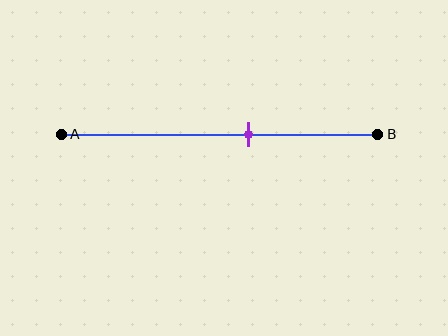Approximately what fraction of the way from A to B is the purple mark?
The purple mark is approximately 60% of the way from A to B.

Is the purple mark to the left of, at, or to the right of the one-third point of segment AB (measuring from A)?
The purple mark is to the right of the one-third point of segment AB.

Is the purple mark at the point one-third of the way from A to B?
No, the mark is at about 60% from A, not at the 33% one-third point.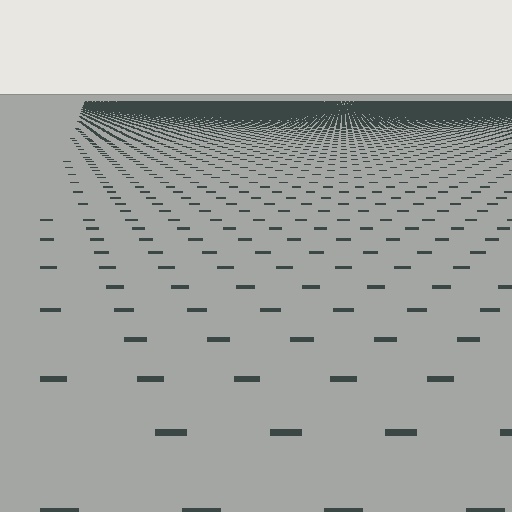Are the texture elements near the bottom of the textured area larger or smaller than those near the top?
Larger. Near the bottom, elements are closer to the viewer and appear at a bigger on-screen size.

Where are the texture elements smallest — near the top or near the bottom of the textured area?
Near the top.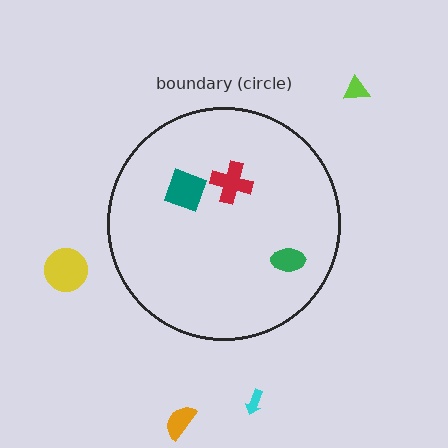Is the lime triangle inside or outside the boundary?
Outside.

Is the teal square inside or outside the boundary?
Inside.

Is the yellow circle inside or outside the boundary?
Outside.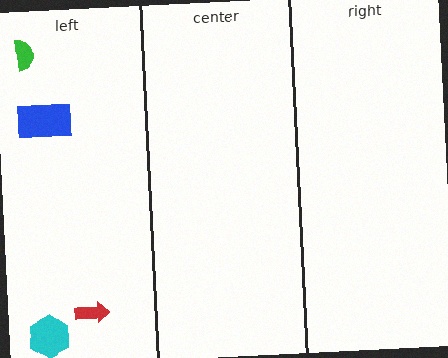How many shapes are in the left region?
4.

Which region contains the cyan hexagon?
The left region.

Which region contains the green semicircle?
The left region.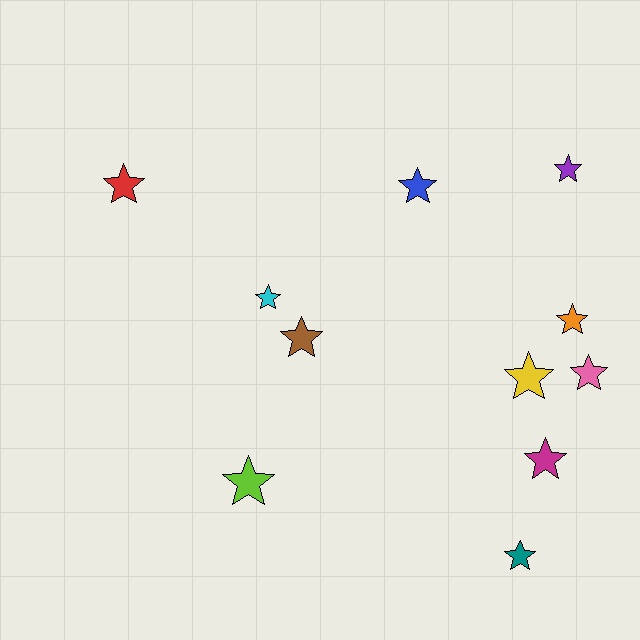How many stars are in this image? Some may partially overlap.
There are 11 stars.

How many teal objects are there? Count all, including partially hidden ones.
There is 1 teal object.